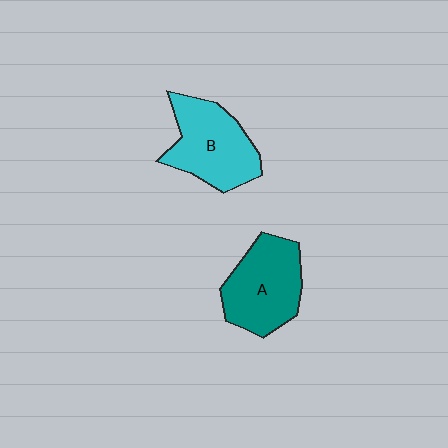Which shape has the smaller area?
Shape A (teal).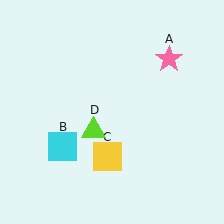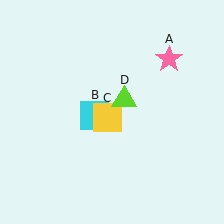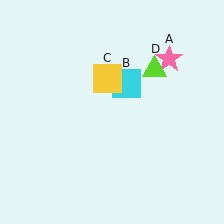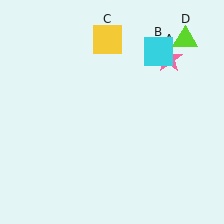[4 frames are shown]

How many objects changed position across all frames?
3 objects changed position: cyan square (object B), yellow square (object C), lime triangle (object D).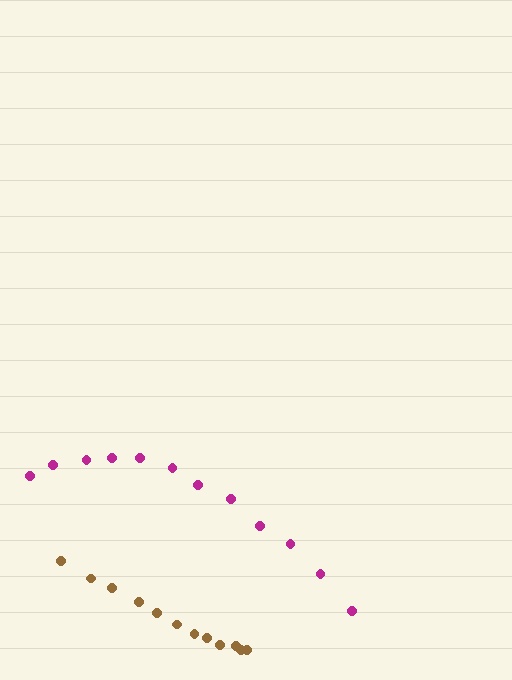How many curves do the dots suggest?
There are 2 distinct paths.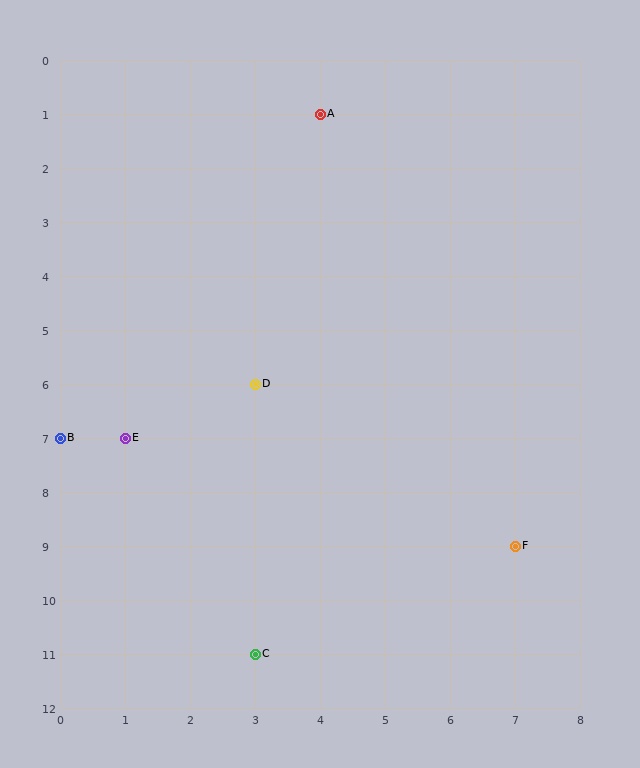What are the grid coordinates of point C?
Point C is at grid coordinates (3, 11).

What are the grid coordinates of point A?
Point A is at grid coordinates (4, 1).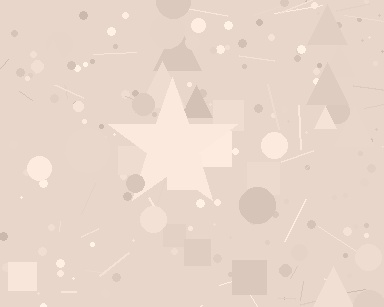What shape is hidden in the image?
A star is hidden in the image.